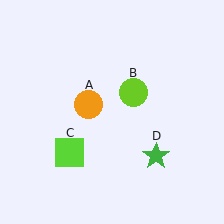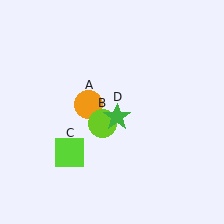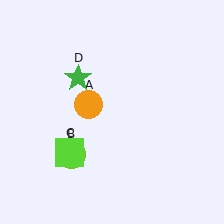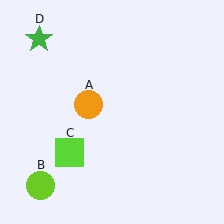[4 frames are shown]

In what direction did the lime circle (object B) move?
The lime circle (object B) moved down and to the left.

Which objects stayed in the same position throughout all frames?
Orange circle (object A) and lime square (object C) remained stationary.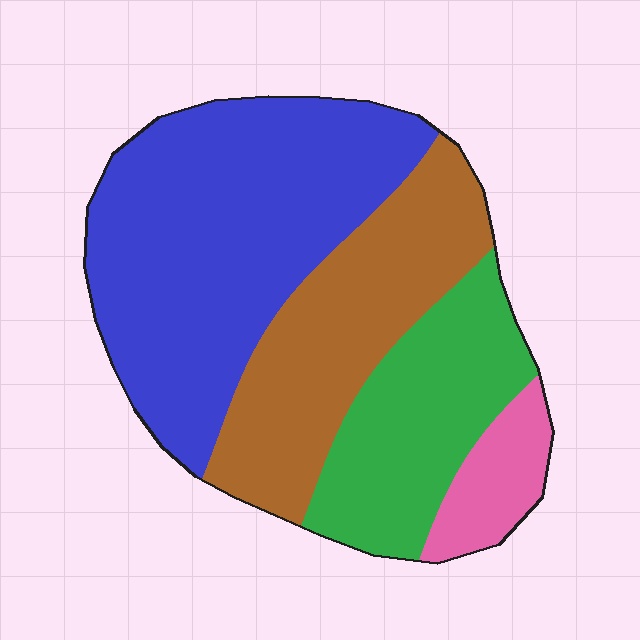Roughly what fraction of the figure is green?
Green covers 22% of the figure.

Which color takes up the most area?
Blue, at roughly 45%.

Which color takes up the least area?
Pink, at roughly 10%.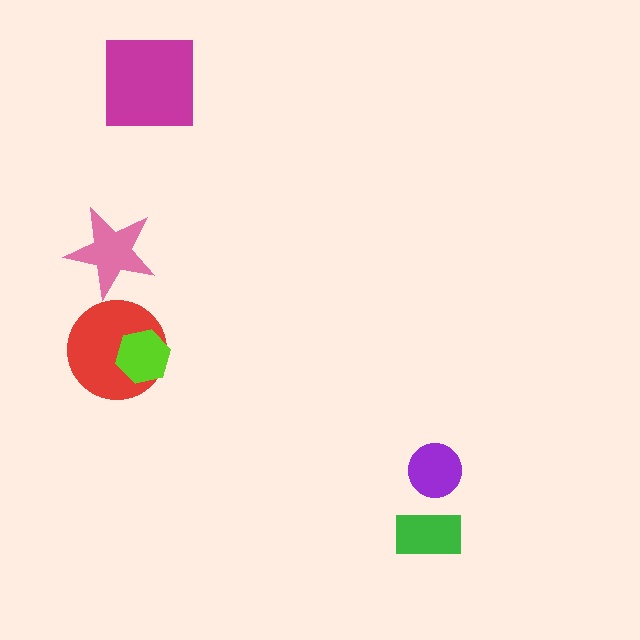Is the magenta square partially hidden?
No, no other shape covers it.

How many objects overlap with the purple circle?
0 objects overlap with the purple circle.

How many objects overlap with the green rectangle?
0 objects overlap with the green rectangle.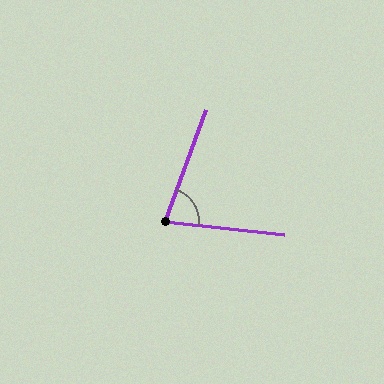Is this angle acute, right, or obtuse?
It is acute.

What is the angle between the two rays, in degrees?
Approximately 76 degrees.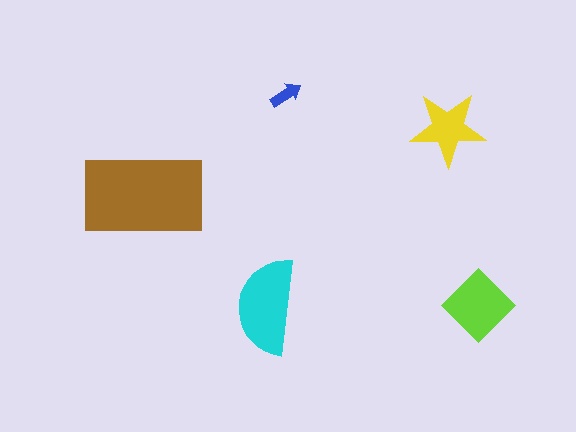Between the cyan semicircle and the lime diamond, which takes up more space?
The cyan semicircle.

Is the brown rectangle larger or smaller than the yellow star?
Larger.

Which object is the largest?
The brown rectangle.